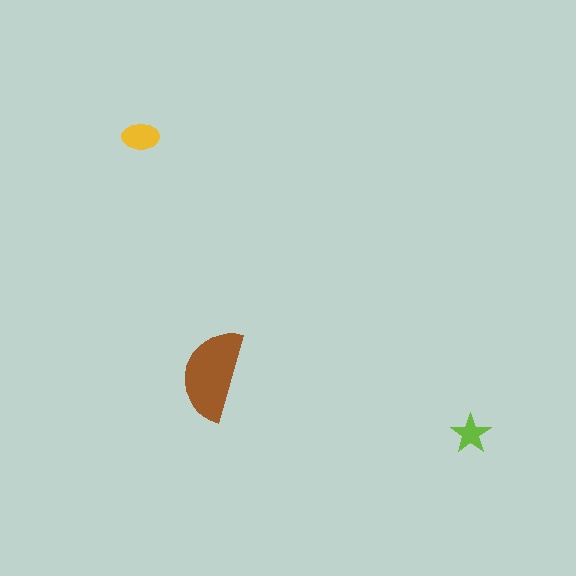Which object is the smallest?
The lime star.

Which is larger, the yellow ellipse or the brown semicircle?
The brown semicircle.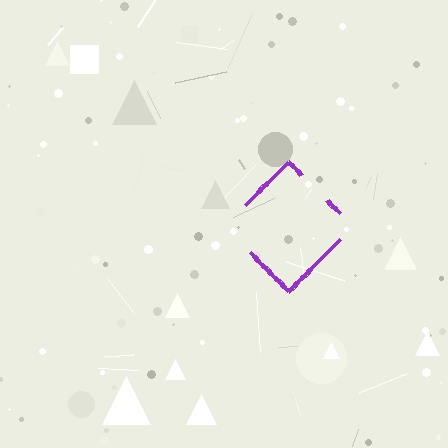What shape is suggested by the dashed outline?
The dashed outline suggests a diamond.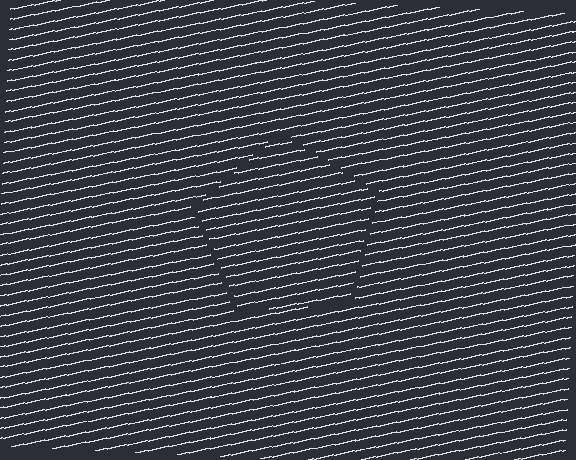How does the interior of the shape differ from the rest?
The interior of the shape contains the same grating, shifted by half a period — the contour is defined by the phase discontinuity where line-ends from the inner and outer gratings abut.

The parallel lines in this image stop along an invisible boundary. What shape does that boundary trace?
An illusory pentagon. The interior of the shape contains the same grating, shifted by half a period — the contour is defined by the phase discontinuity where line-ends from the inner and outer gratings abut.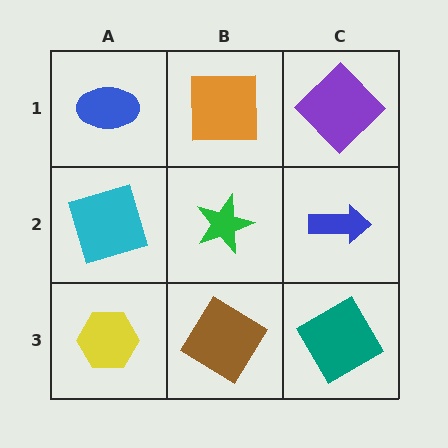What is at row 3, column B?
A brown diamond.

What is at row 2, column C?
A blue arrow.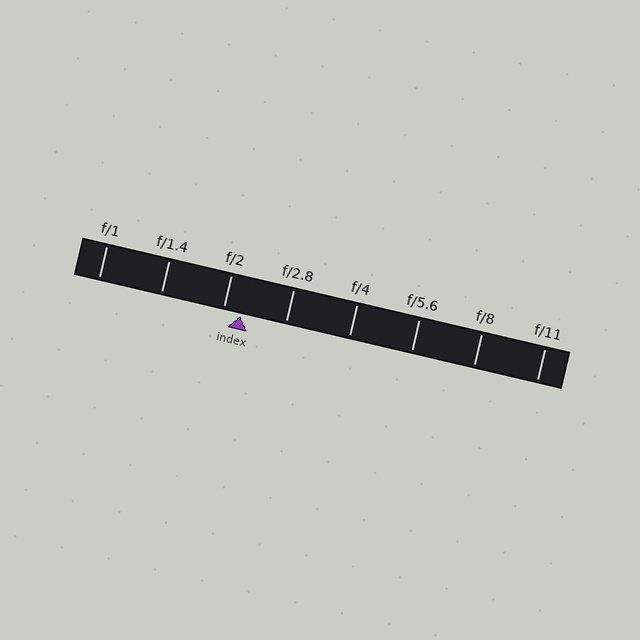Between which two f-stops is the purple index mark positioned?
The index mark is between f/2 and f/2.8.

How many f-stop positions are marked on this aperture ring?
There are 8 f-stop positions marked.